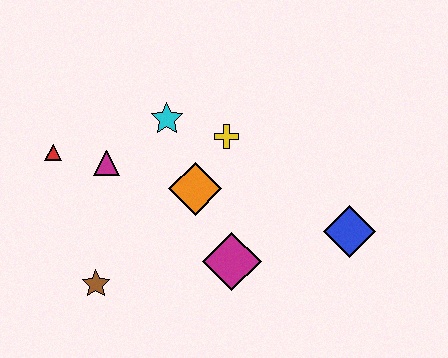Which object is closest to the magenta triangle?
The red triangle is closest to the magenta triangle.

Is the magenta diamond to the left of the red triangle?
No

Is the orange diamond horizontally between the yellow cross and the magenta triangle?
Yes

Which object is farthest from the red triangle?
The blue diamond is farthest from the red triangle.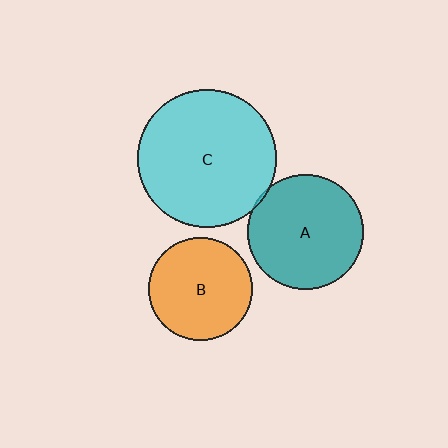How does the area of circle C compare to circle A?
Approximately 1.4 times.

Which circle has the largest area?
Circle C (cyan).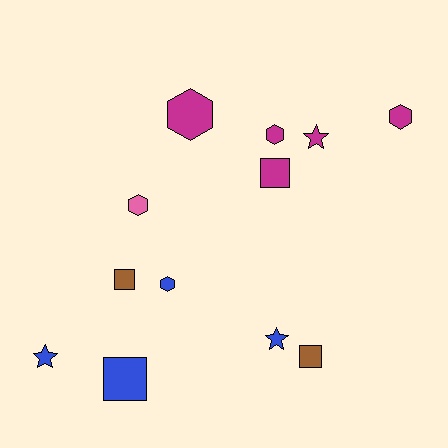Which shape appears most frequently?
Hexagon, with 5 objects.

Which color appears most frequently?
Magenta, with 5 objects.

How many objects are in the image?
There are 12 objects.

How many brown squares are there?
There are 2 brown squares.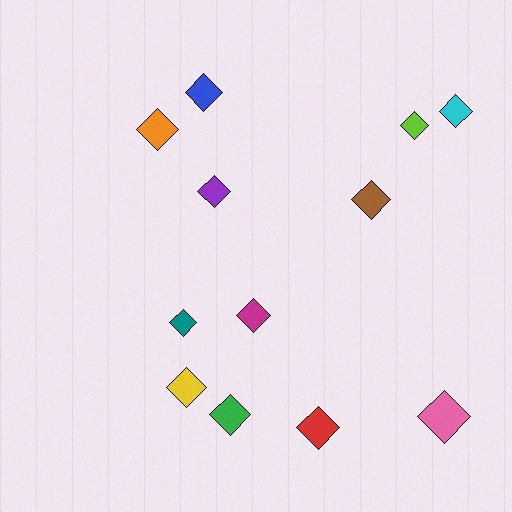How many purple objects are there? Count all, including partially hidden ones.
There is 1 purple object.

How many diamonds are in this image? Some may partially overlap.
There are 12 diamonds.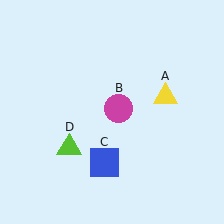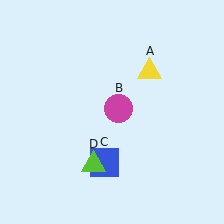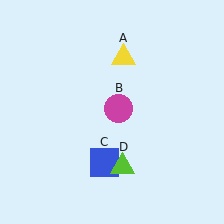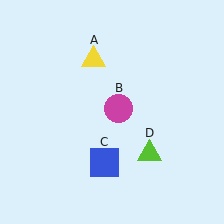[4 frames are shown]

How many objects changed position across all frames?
2 objects changed position: yellow triangle (object A), lime triangle (object D).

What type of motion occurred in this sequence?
The yellow triangle (object A), lime triangle (object D) rotated counterclockwise around the center of the scene.